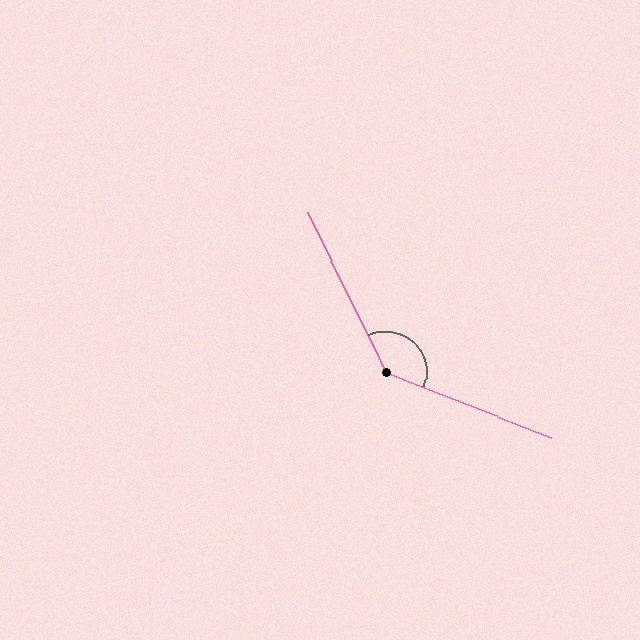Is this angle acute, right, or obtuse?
It is obtuse.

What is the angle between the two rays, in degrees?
Approximately 137 degrees.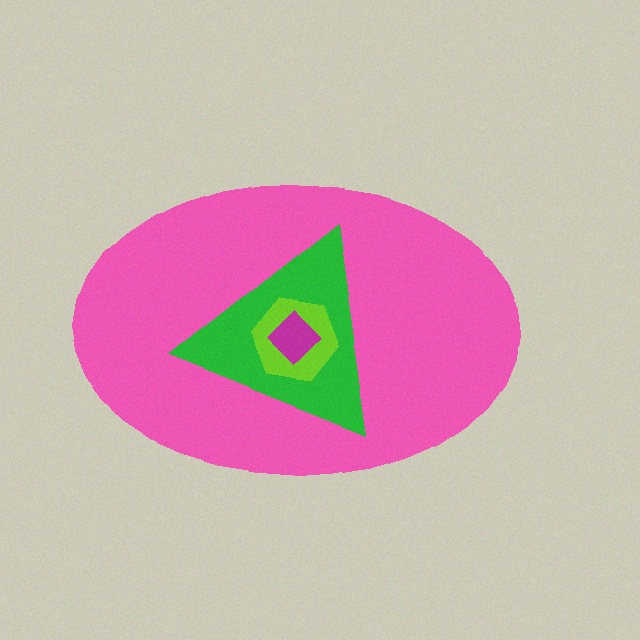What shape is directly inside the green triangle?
The lime hexagon.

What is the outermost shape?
The pink ellipse.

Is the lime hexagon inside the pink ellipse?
Yes.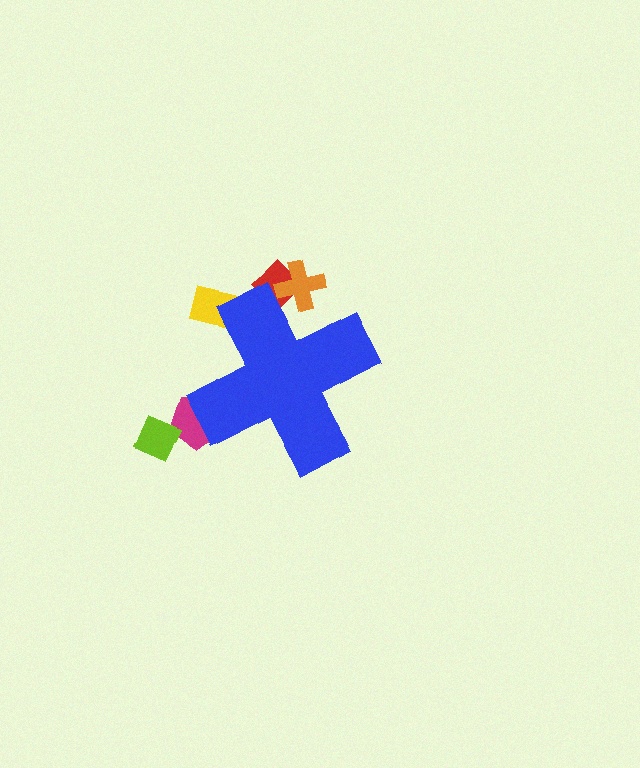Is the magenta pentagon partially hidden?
Yes, the magenta pentagon is partially hidden behind the blue cross.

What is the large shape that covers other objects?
A blue cross.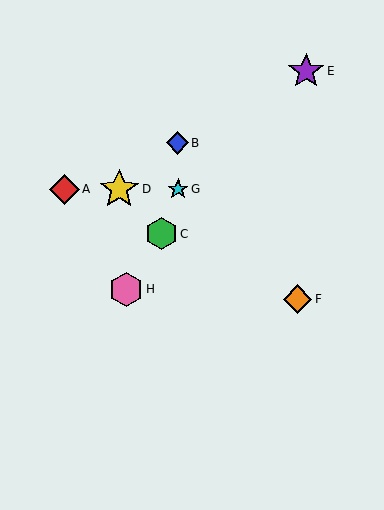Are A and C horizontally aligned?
No, A is at y≈189 and C is at y≈234.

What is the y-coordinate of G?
Object G is at y≈189.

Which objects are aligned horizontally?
Objects A, D, G are aligned horizontally.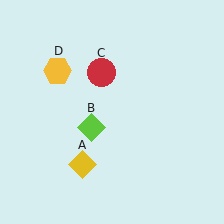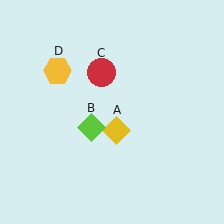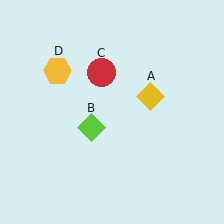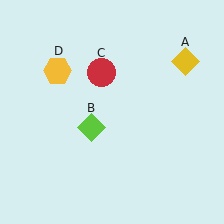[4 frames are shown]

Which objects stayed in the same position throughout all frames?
Lime diamond (object B) and red circle (object C) and yellow hexagon (object D) remained stationary.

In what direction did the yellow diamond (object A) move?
The yellow diamond (object A) moved up and to the right.